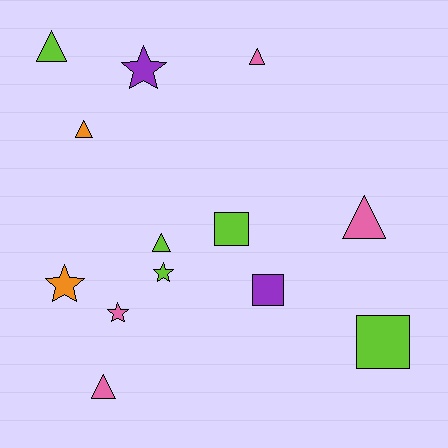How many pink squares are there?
There are no pink squares.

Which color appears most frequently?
Lime, with 5 objects.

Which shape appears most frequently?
Triangle, with 6 objects.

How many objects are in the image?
There are 13 objects.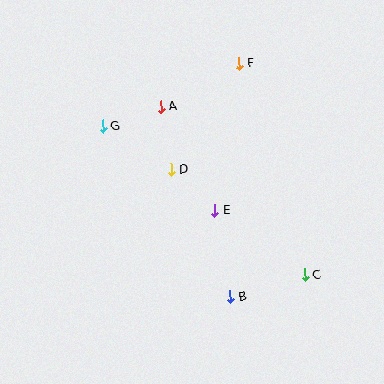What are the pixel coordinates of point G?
Point G is at (103, 126).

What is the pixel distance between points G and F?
The distance between G and F is 150 pixels.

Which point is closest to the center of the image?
Point E at (215, 211) is closest to the center.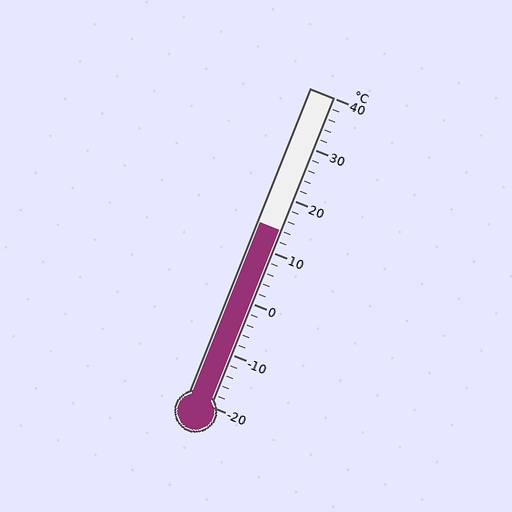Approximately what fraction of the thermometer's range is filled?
The thermometer is filled to approximately 55% of its range.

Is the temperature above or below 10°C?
The temperature is above 10°C.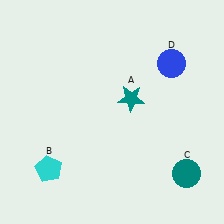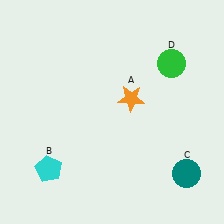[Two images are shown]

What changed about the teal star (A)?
In Image 1, A is teal. In Image 2, it changed to orange.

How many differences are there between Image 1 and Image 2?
There are 2 differences between the two images.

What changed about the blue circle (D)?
In Image 1, D is blue. In Image 2, it changed to green.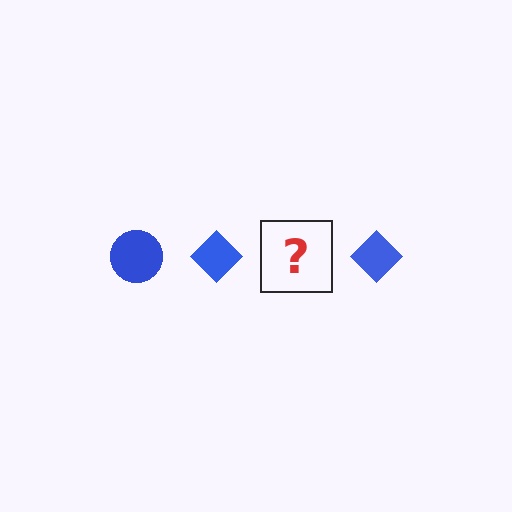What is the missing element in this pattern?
The missing element is a blue circle.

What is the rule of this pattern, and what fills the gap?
The rule is that the pattern cycles through circle, diamond shapes in blue. The gap should be filled with a blue circle.